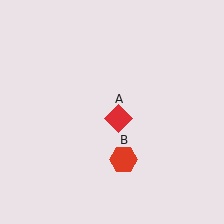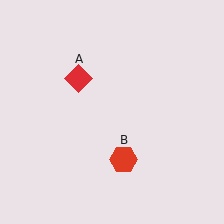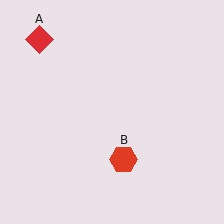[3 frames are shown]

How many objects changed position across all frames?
1 object changed position: red diamond (object A).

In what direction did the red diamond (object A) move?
The red diamond (object A) moved up and to the left.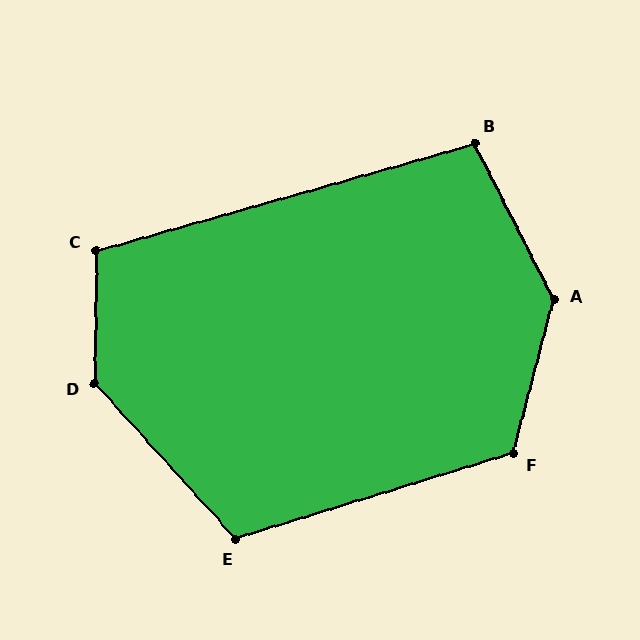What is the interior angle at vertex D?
Approximately 137 degrees (obtuse).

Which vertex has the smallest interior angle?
B, at approximately 101 degrees.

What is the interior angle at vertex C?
Approximately 107 degrees (obtuse).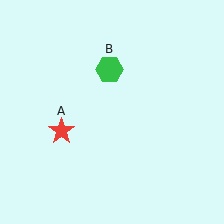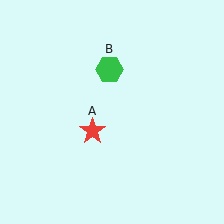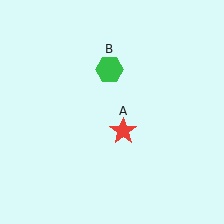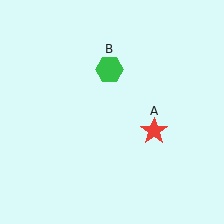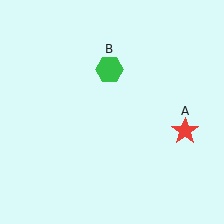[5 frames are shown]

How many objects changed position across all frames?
1 object changed position: red star (object A).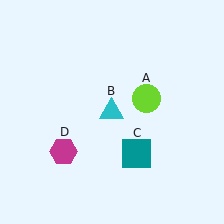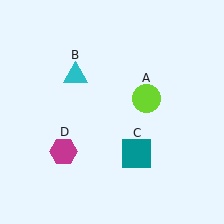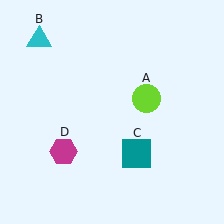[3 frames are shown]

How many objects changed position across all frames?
1 object changed position: cyan triangle (object B).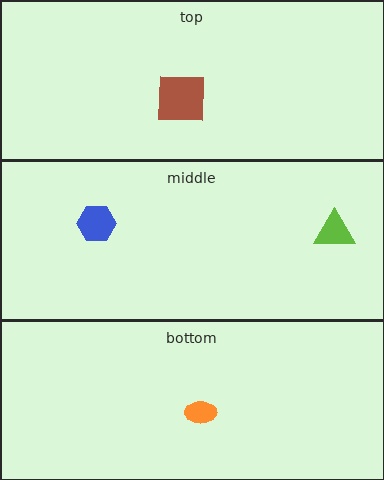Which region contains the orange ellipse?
The bottom region.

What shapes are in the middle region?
The lime triangle, the blue hexagon.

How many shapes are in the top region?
1.